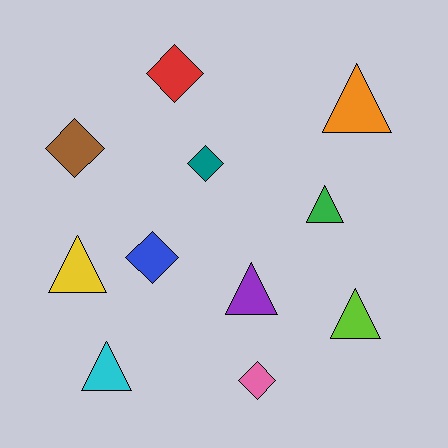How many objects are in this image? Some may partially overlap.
There are 11 objects.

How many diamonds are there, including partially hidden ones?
There are 5 diamonds.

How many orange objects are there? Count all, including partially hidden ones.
There is 1 orange object.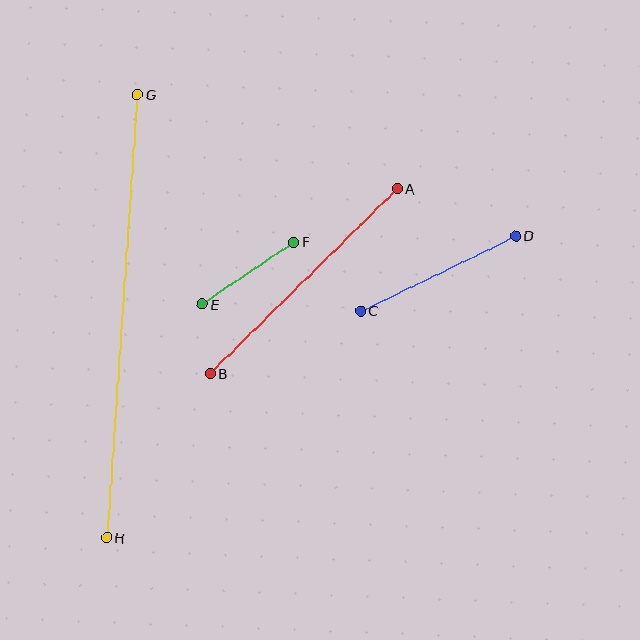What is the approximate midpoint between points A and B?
The midpoint is at approximately (304, 281) pixels.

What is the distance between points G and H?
The distance is approximately 444 pixels.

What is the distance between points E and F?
The distance is approximately 110 pixels.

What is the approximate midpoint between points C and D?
The midpoint is at approximately (438, 273) pixels.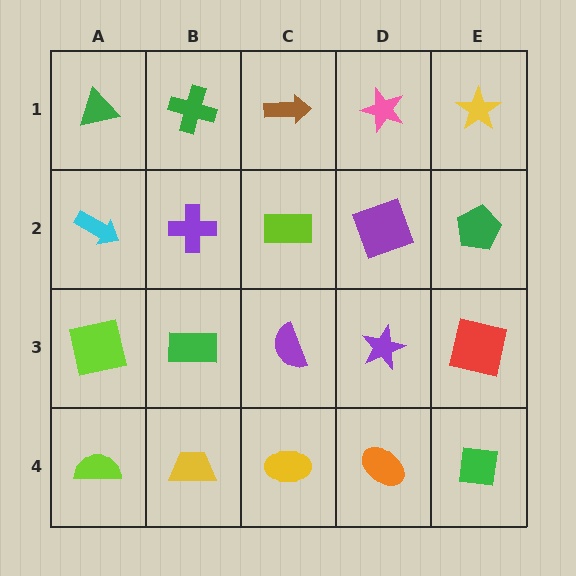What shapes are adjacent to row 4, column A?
A lime square (row 3, column A), a yellow trapezoid (row 4, column B).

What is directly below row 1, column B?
A purple cross.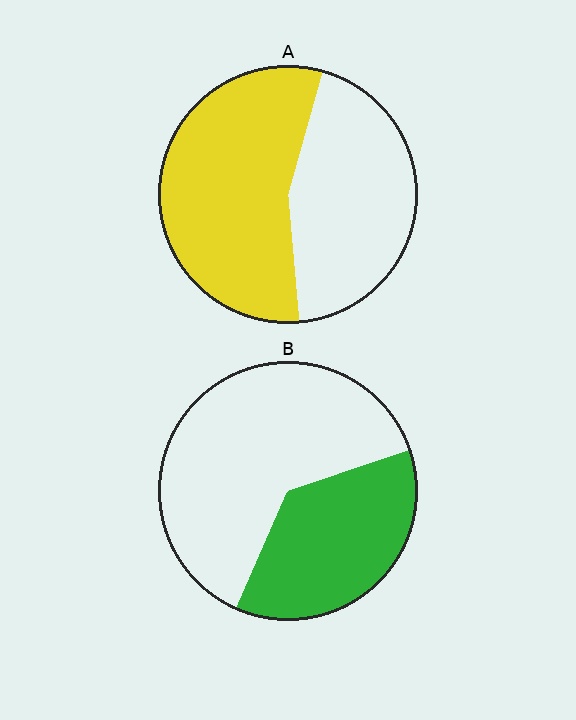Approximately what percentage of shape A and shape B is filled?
A is approximately 55% and B is approximately 35%.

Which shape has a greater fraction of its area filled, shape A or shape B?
Shape A.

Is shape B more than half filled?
No.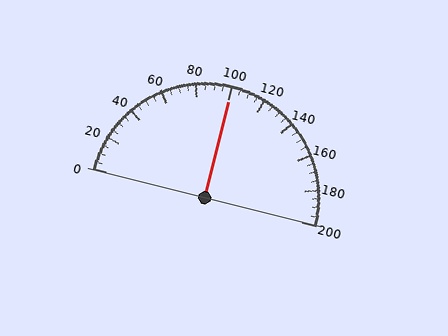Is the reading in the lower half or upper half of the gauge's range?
The reading is in the upper half of the range (0 to 200).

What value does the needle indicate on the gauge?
The needle indicates approximately 100.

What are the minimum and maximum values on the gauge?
The gauge ranges from 0 to 200.